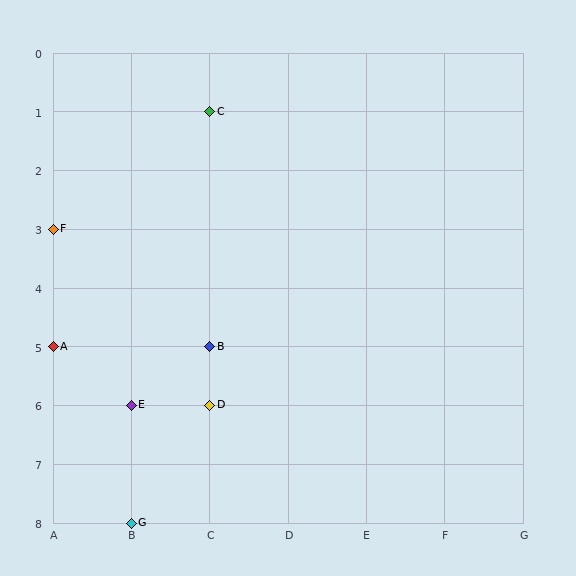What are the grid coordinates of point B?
Point B is at grid coordinates (C, 5).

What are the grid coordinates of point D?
Point D is at grid coordinates (C, 6).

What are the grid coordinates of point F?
Point F is at grid coordinates (A, 3).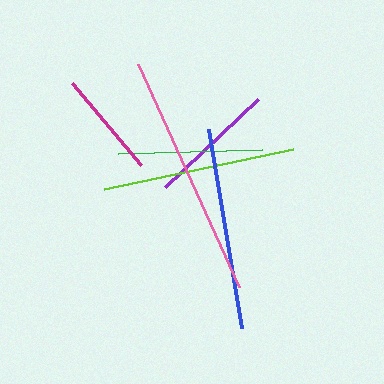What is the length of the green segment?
The green segment is approximately 144 pixels long.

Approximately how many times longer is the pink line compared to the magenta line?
The pink line is approximately 2.3 times the length of the magenta line.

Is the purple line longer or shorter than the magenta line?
The purple line is longer than the magenta line.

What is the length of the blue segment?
The blue segment is approximately 201 pixels long.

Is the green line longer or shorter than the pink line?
The pink line is longer than the green line.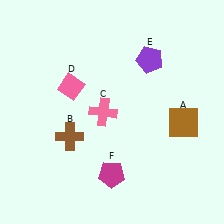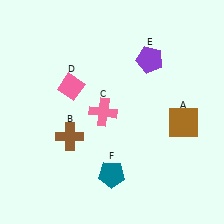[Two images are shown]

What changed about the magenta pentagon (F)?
In Image 1, F is magenta. In Image 2, it changed to teal.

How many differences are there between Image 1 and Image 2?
There is 1 difference between the two images.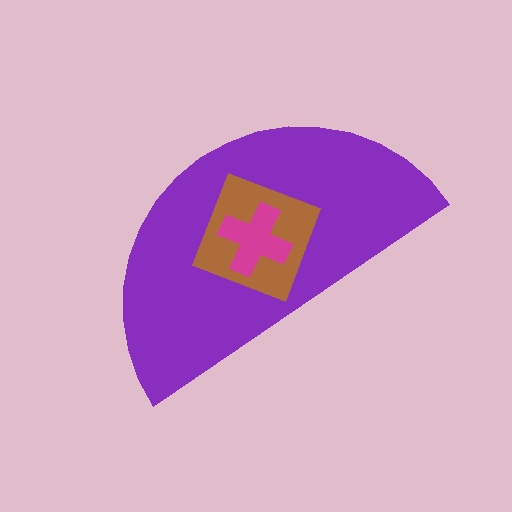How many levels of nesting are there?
3.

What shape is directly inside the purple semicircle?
The brown diamond.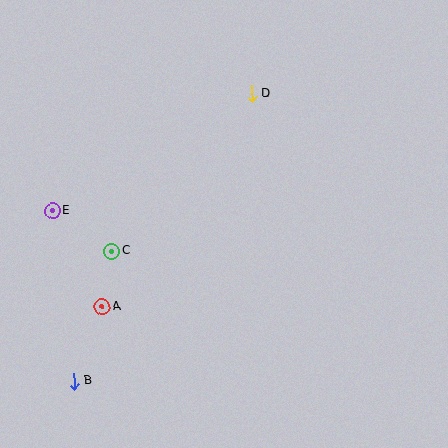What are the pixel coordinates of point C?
Point C is at (112, 251).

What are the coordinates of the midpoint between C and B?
The midpoint between C and B is at (93, 316).